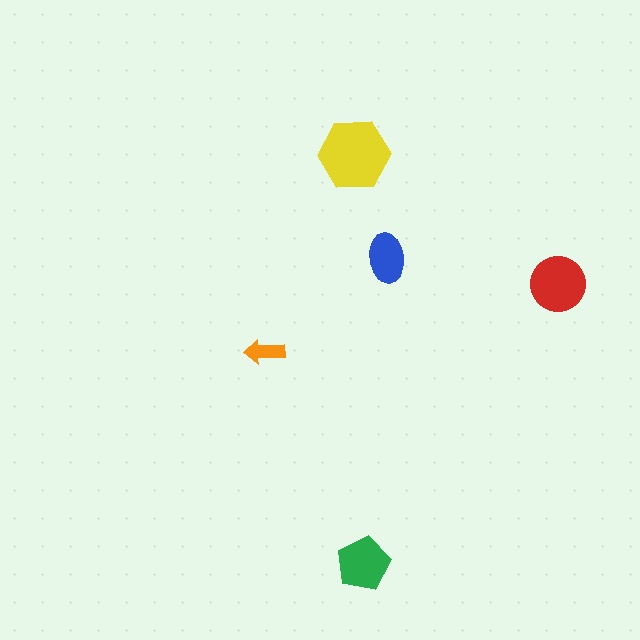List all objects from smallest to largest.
The orange arrow, the blue ellipse, the green pentagon, the red circle, the yellow hexagon.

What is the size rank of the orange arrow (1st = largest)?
5th.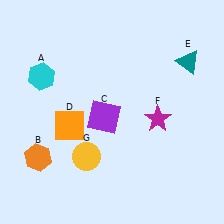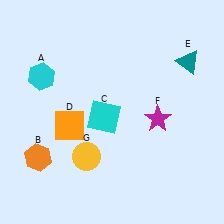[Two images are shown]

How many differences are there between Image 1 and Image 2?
There is 1 difference between the two images.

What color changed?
The square (C) changed from purple in Image 1 to cyan in Image 2.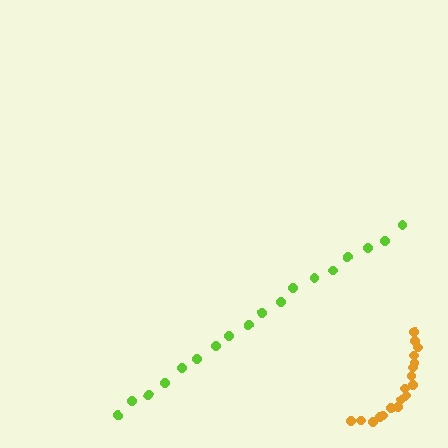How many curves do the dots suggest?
There are 2 distinct paths.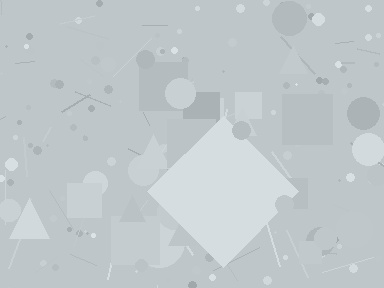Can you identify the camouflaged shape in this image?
The camouflaged shape is a diamond.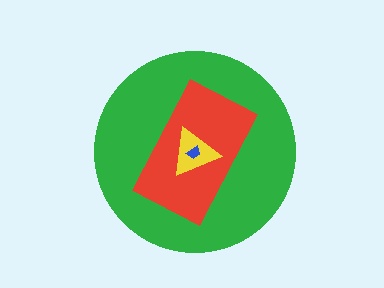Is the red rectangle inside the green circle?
Yes.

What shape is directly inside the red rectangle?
The yellow triangle.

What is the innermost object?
The blue trapezoid.